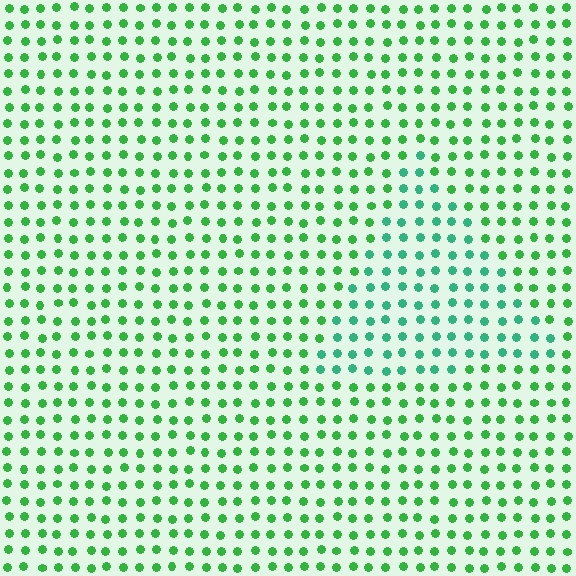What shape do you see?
I see a triangle.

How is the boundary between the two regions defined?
The boundary is defined purely by a slight shift in hue (about 31 degrees). Spacing, size, and orientation are identical on both sides.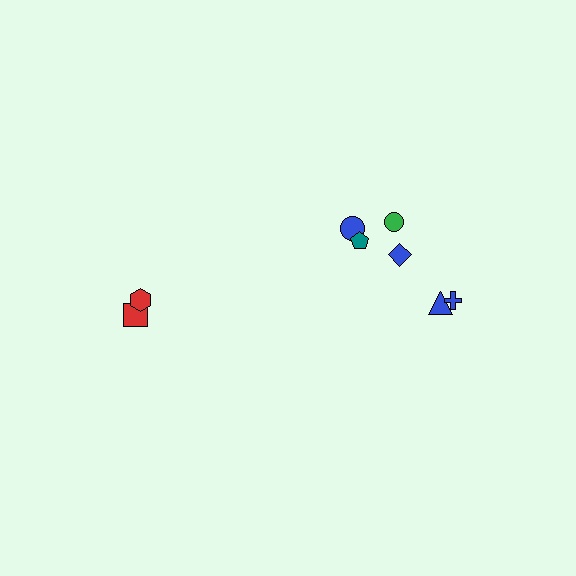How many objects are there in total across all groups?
There are 9 objects.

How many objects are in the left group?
There are 3 objects.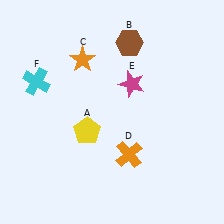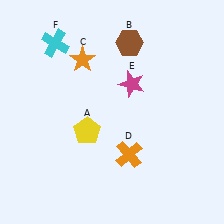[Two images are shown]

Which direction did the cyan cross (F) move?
The cyan cross (F) moved up.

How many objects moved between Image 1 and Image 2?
1 object moved between the two images.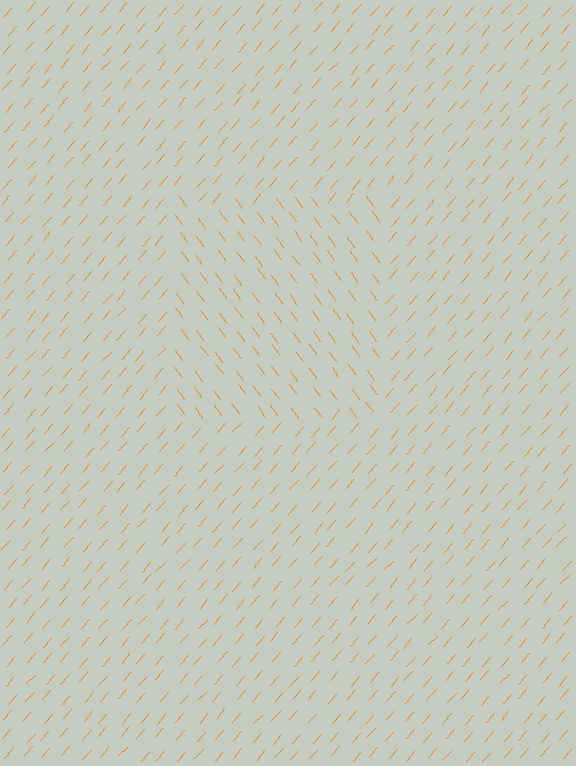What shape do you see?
I see a rectangle.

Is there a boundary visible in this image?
Yes, there is a texture boundary formed by a change in line orientation.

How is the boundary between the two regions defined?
The boundary is defined purely by a change in line orientation (approximately 78 degrees difference). All lines are the same color and thickness.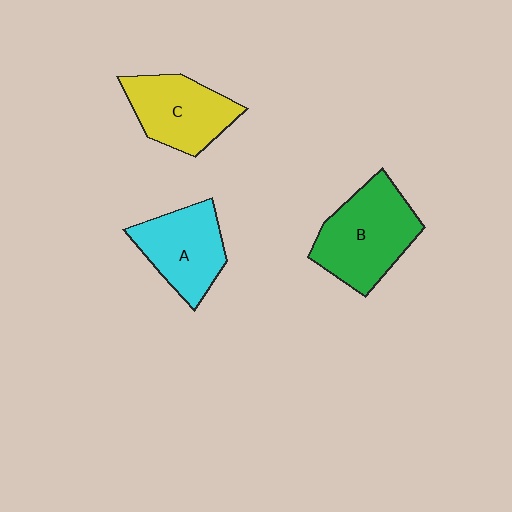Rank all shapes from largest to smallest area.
From largest to smallest: B (green), C (yellow), A (cyan).